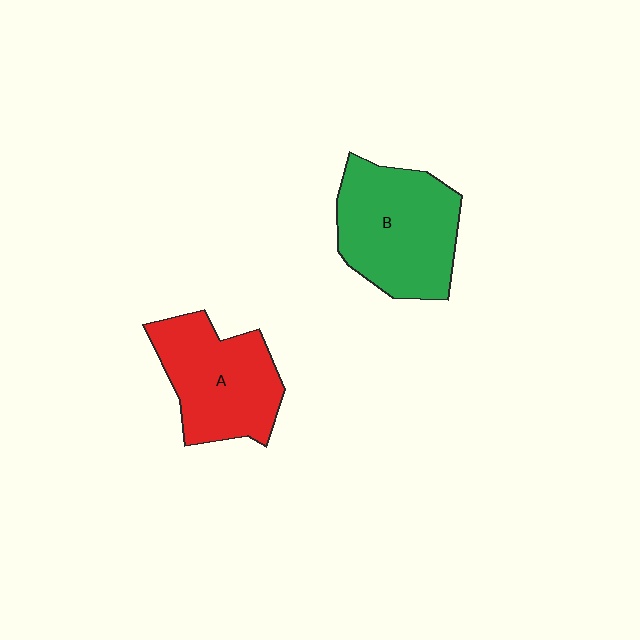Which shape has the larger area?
Shape B (green).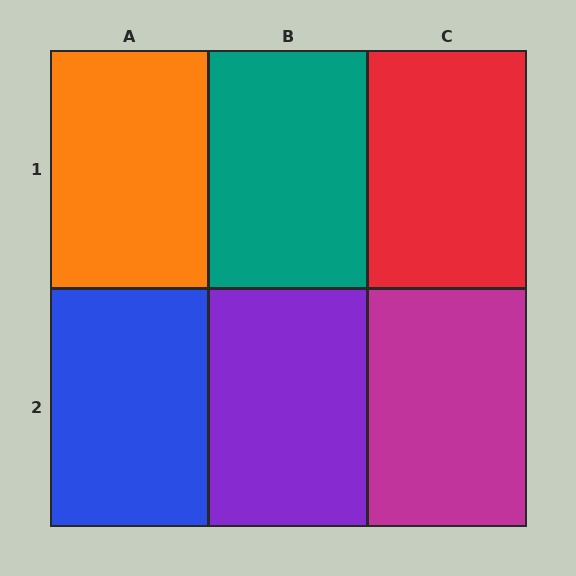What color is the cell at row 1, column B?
Teal.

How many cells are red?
1 cell is red.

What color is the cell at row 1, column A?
Orange.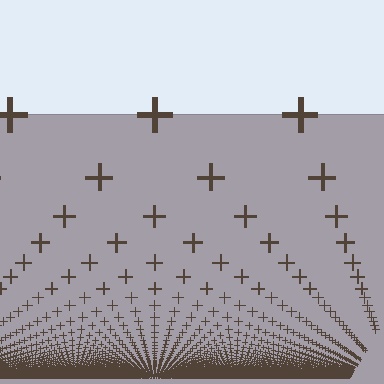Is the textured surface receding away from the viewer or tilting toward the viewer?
The surface appears to tilt toward the viewer. Texture elements get larger and sparser toward the top.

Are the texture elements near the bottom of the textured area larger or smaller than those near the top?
Smaller. The gradient is inverted — elements near the bottom are smaller and denser.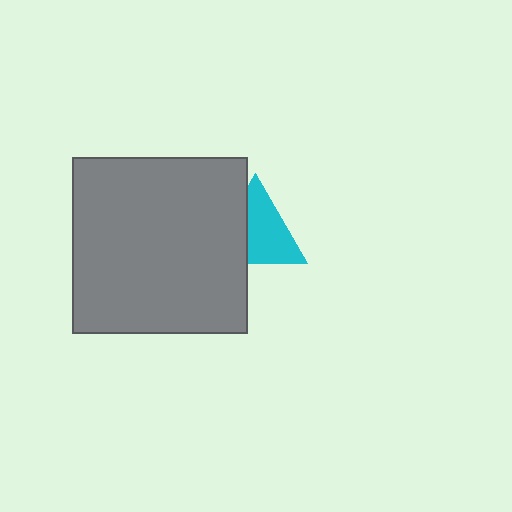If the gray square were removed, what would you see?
You would see the complete cyan triangle.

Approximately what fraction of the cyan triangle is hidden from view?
Roughly 36% of the cyan triangle is hidden behind the gray square.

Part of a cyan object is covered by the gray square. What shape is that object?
It is a triangle.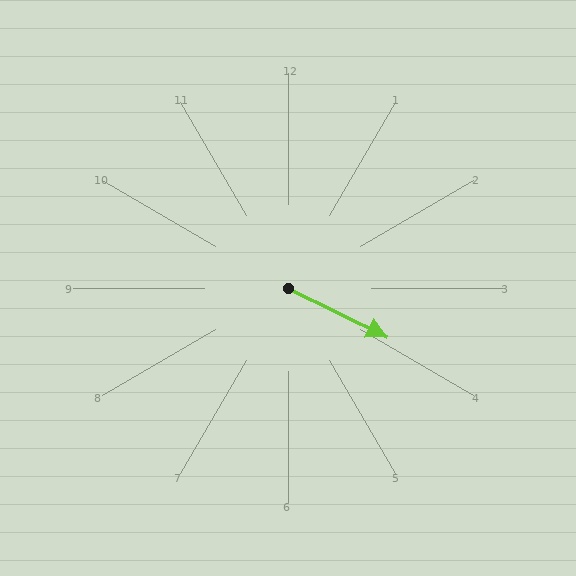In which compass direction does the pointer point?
Southeast.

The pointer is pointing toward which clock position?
Roughly 4 o'clock.